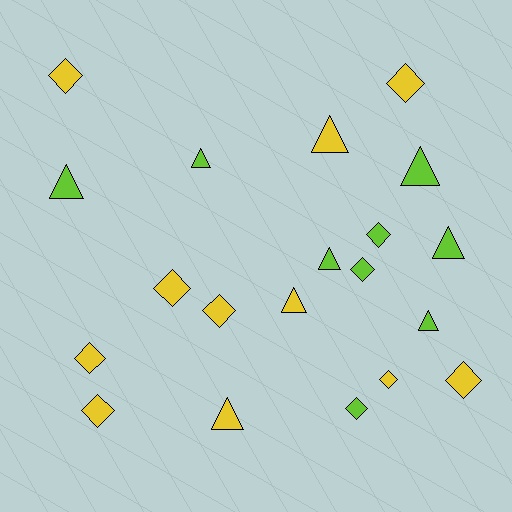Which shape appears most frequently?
Diamond, with 11 objects.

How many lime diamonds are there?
There are 3 lime diamonds.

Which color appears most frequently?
Yellow, with 11 objects.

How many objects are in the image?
There are 20 objects.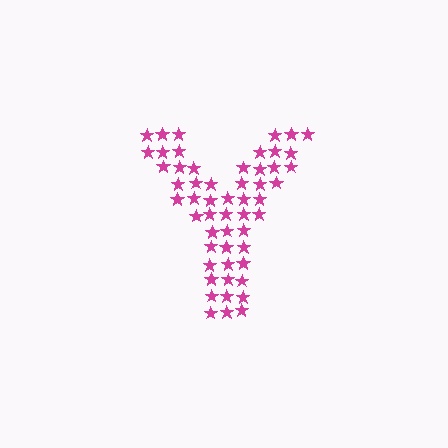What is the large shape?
The large shape is the letter Y.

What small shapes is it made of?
It is made of small stars.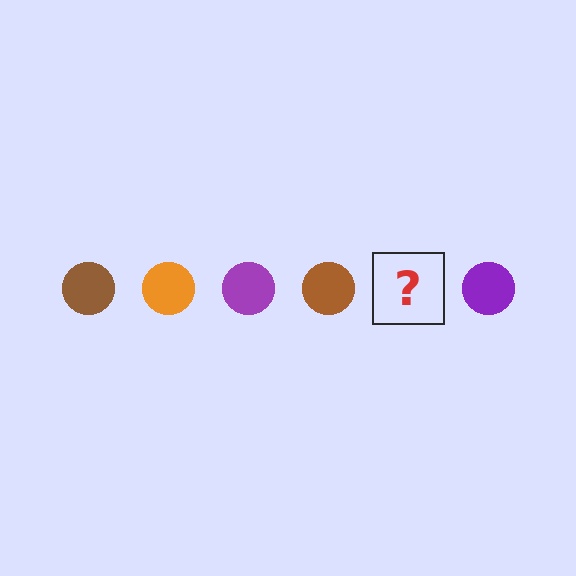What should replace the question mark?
The question mark should be replaced with an orange circle.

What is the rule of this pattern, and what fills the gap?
The rule is that the pattern cycles through brown, orange, purple circles. The gap should be filled with an orange circle.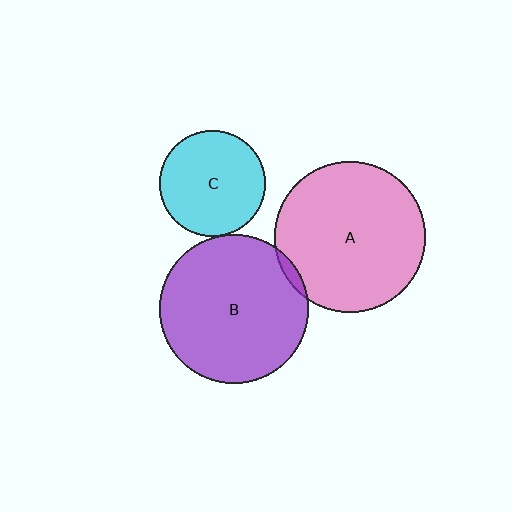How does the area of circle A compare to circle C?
Approximately 2.0 times.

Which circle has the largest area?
Circle A (pink).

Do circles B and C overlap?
Yes.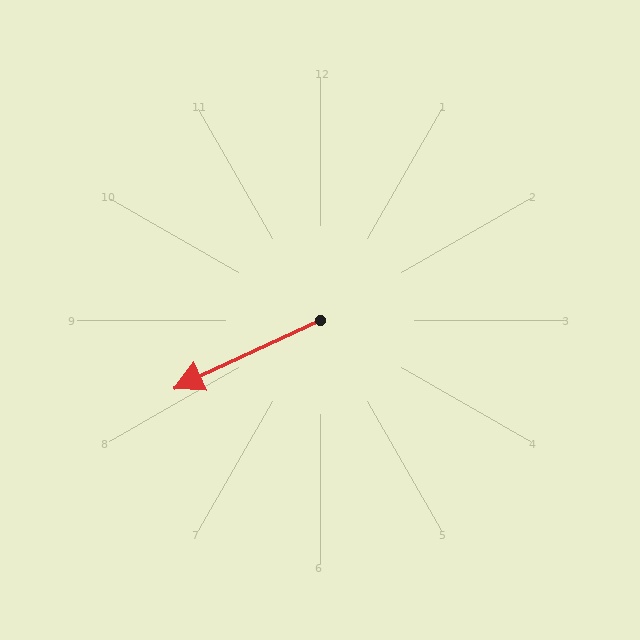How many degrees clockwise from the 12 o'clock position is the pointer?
Approximately 245 degrees.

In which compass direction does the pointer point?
Southwest.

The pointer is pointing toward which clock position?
Roughly 8 o'clock.